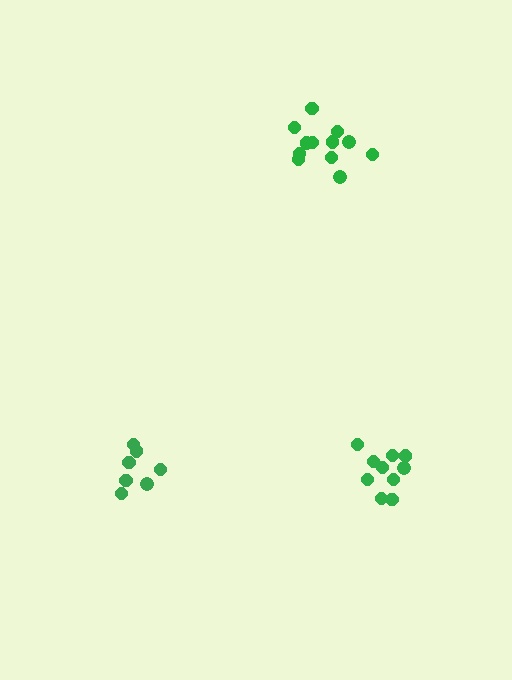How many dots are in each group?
Group 1: 7 dots, Group 2: 10 dots, Group 3: 12 dots (29 total).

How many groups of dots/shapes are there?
There are 3 groups.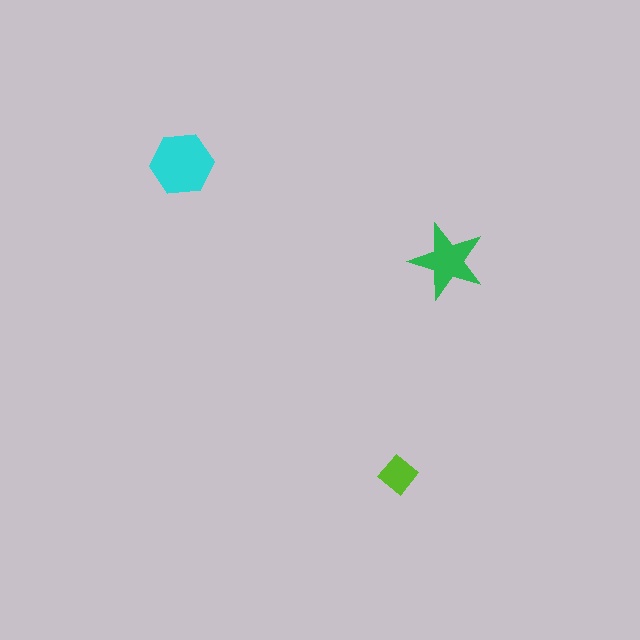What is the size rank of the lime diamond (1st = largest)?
3rd.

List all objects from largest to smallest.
The cyan hexagon, the green star, the lime diamond.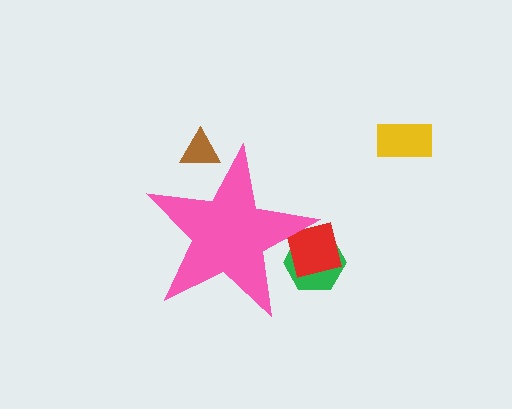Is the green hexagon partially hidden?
Yes, the green hexagon is partially hidden behind the pink star.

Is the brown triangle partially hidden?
Yes, the brown triangle is partially hidden behind the pink star.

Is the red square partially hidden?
Yes, the red square is partially hidden behind the pink star.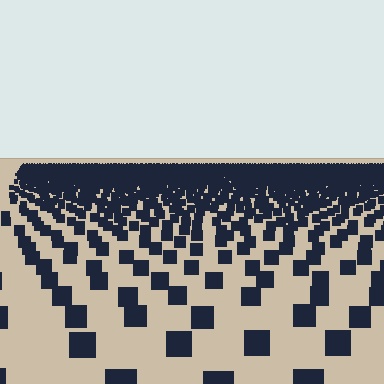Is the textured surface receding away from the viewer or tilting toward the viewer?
The surface is receding away from the viewer. Texture elements get smaller and denser toward the top.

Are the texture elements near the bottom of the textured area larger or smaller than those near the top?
Larger. Near the bottom, elements are closer to the viewer and appear at a bigger on-screen size.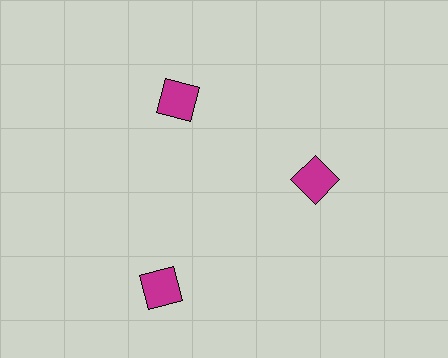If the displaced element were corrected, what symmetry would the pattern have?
It would have 3-fold rotational symmetry — the pattern would map onto itself every 120 degrees.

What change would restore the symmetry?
The symmetry would be restored by moving it inward, back onto the ring so that all 3 diamonds sit at equal angles and equal distance from the center.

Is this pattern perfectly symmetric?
No. The 3 magenta diamonds are arranged in a ring, but one element near the 7 o'clock position is pushed outward from the center, breaking the 3-fold rotational symmetry.